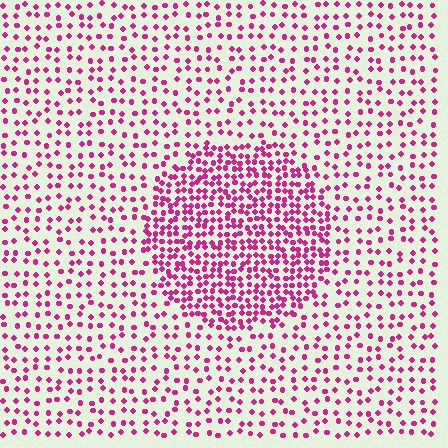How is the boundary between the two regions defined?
The boundary is defined by a change in element density (approximately 2.2x ratio). All elements are the same color, size, and shape.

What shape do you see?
I see a circle.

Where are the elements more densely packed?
The elements are more densely packed inside the circle boundary.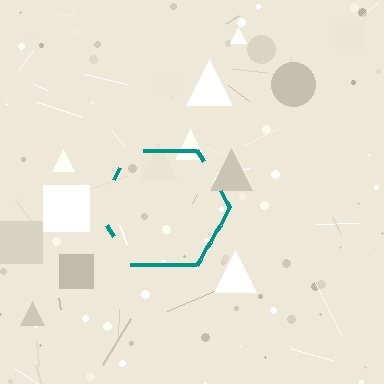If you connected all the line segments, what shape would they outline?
They would outline a hexagon.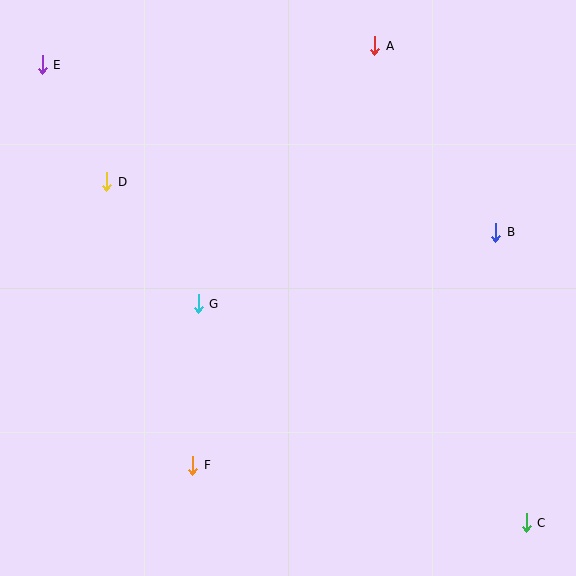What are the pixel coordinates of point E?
Point E is at (42, 65).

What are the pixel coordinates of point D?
Point D is at (107, 182).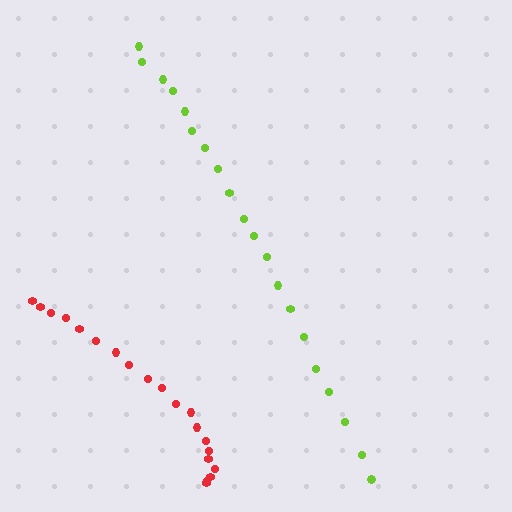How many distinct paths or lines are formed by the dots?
There are 2 distinct paths.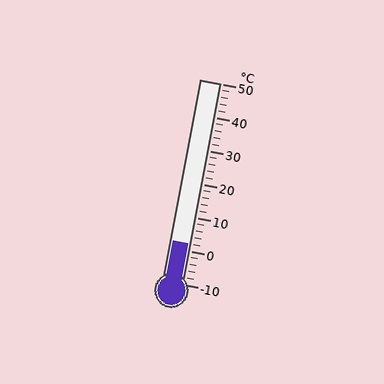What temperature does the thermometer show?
The thermometer shows approximately 2°C.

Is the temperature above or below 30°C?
The temperature is below 30°C.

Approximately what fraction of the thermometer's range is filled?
The thermometer is filled to approximately 20% of its range.